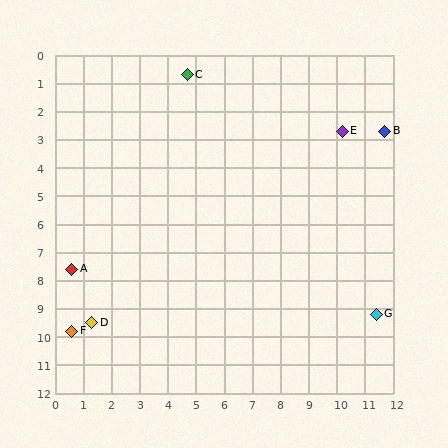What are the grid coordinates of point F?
Point F is at approximately (0.6, 9.8).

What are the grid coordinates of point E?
Point E is at approximately (10.2, 2.7).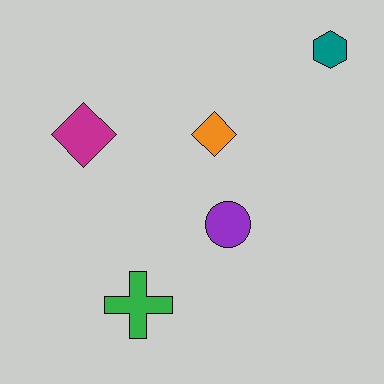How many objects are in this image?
There are 5 objects.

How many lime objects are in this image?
There are no lime objects.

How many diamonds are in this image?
There are 2 diamonds.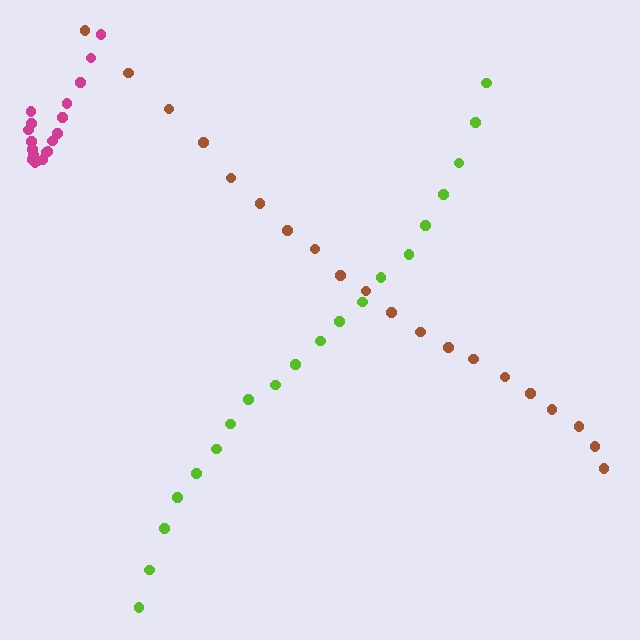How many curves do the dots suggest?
There are 3 distinct paths.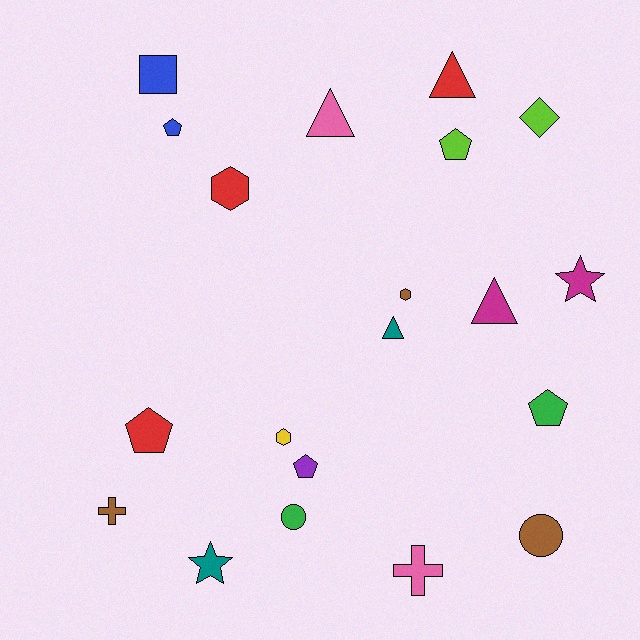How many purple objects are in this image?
There is 1 purple object.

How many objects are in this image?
There are 20 objects.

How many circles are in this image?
There are 2 circles.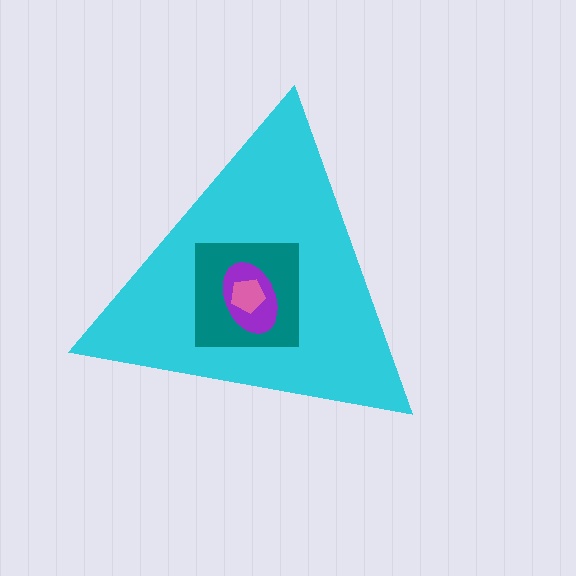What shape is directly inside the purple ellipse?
The pink pentagon.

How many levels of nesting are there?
4.